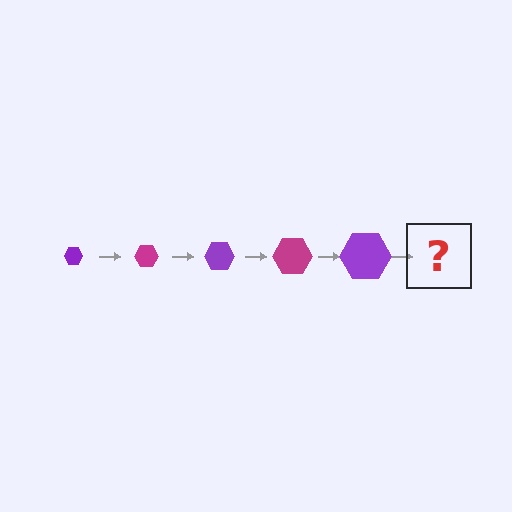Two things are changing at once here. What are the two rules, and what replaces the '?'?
The two rules are that the hexagon grows larger each step and the color cycles through purple and magenta. The '?' should be a magenta hexagon, larger than the previous one.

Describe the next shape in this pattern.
It should be a magenta hexagon, larger than the previous one.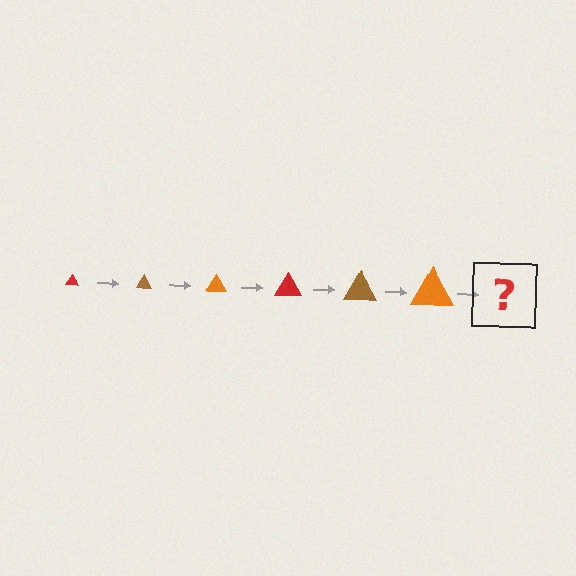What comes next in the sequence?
The next element should be a red triangle, larger than the previous one.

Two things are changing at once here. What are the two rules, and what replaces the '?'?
The two rules are that the triangle grows larger each step and the color cycles through red, brown, and orange. The '?' should be a red triangle, larger than the previous one.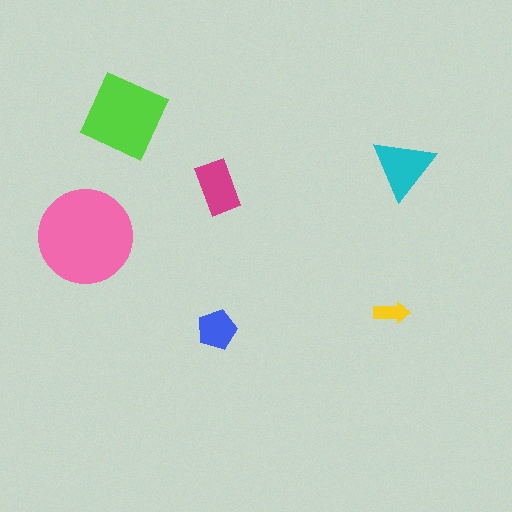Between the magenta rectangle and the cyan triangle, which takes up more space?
The cyan triangle.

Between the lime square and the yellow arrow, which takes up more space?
The lime square.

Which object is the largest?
The pink circle.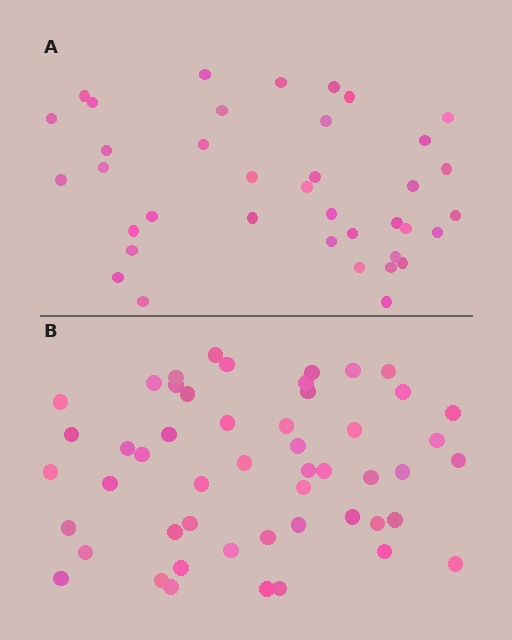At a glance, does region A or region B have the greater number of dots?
Region B (the bottom region) has more dots.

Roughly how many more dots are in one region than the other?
Region B has approximately 15 more dots than region A.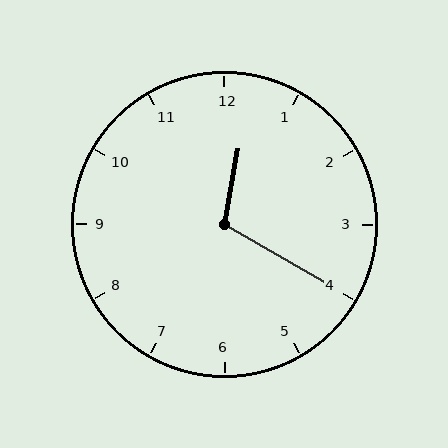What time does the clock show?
12:20.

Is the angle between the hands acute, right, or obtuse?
It is obtuse.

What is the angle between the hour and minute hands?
Approximately 110 degrees.